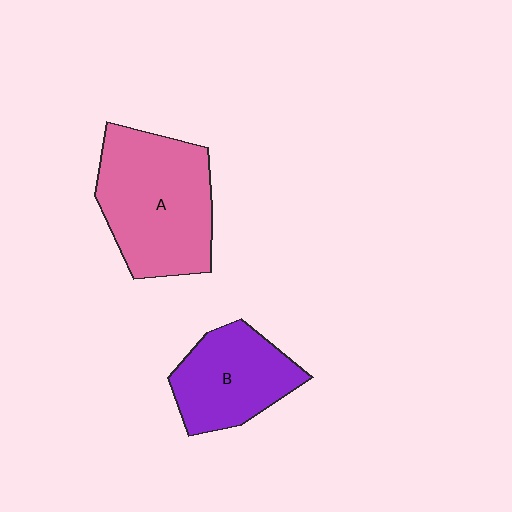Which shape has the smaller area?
Shape B (purple).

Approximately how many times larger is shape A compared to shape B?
Approximately 1.5 times.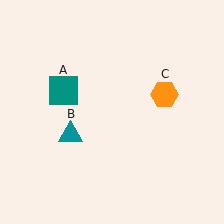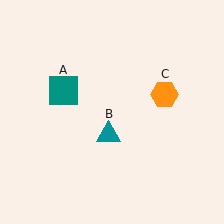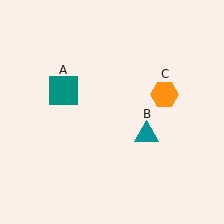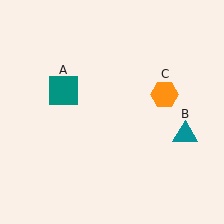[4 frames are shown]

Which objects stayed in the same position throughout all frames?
Teal square (object A) and orange hexagon (object C) remained stationary.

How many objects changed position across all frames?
1 object changed position: teal triangle (object B).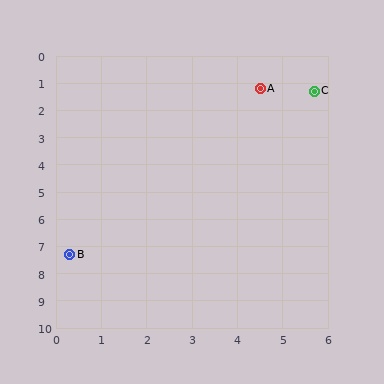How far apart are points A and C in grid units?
Points A and C are about 1.2 grid units apart.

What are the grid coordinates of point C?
Point C is at approximately (5.7, 1.3).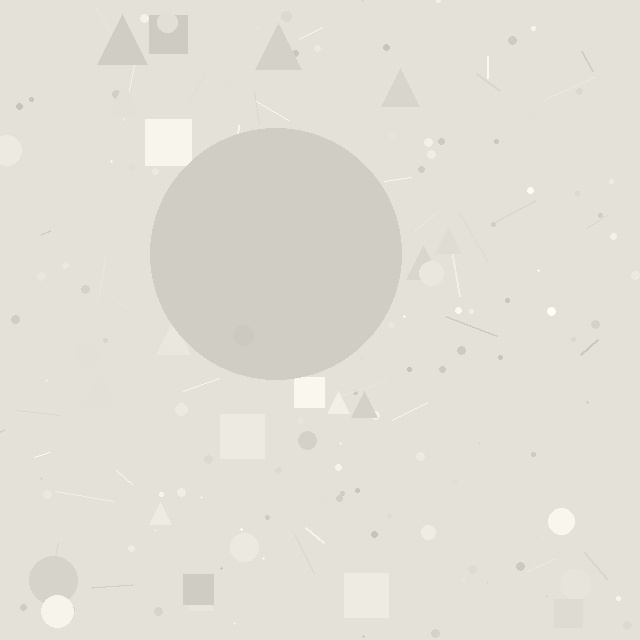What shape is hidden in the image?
A circle is hidden in the image.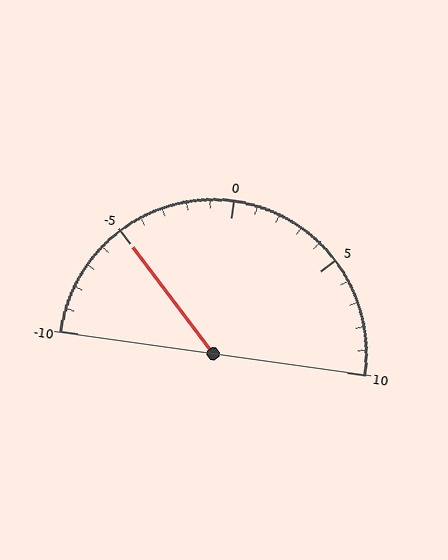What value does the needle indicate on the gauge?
The needle indicates approximately -5.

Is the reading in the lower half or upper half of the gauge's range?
The reading is in the lower half of the range (-10 to 10).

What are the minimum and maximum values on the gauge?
The gauge ranges from -10 to 10.